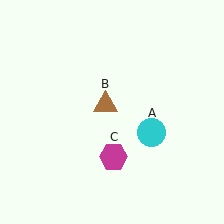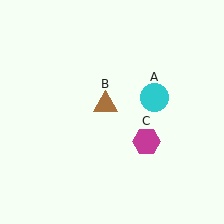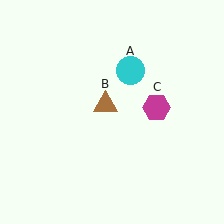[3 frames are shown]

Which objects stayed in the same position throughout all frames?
Brown triangle (object B) remained stationary.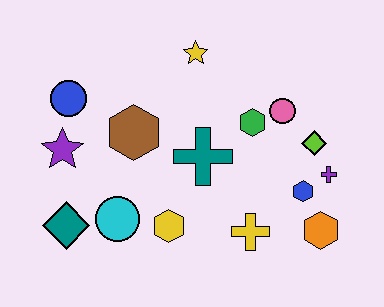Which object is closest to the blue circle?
The purple star is closest to the blue circle.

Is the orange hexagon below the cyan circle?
Yes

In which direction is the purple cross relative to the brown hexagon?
The purple cross is to the right of the brown hexagon.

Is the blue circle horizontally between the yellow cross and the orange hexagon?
No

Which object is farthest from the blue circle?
The orange hexagon is farthest from the blue circle.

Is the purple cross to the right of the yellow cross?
Yes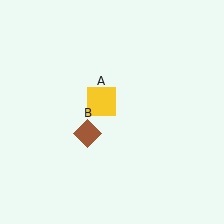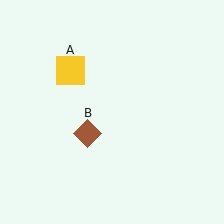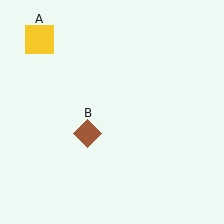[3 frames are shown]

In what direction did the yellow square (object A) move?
The yellow square (object A) moved up and to the left.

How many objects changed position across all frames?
1 object changed position: yellow square (object A).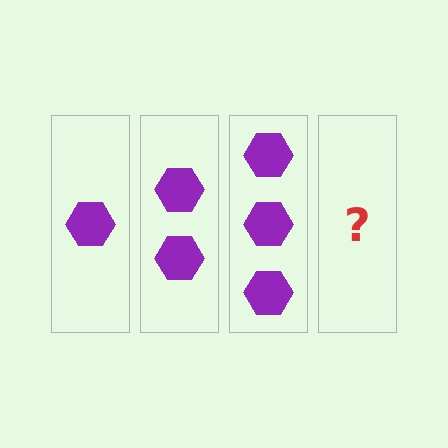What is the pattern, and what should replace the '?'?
The pattern is that each step adds one more hexagon. The '?' should be 4 hexagons.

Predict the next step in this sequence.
The next step is 4 hexagons.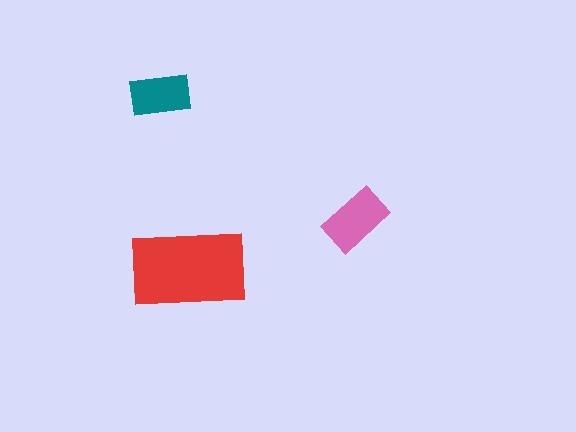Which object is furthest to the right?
The pink rectangle is rightmost.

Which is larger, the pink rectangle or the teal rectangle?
The pink one.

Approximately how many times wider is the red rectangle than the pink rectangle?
About 2 times wider.